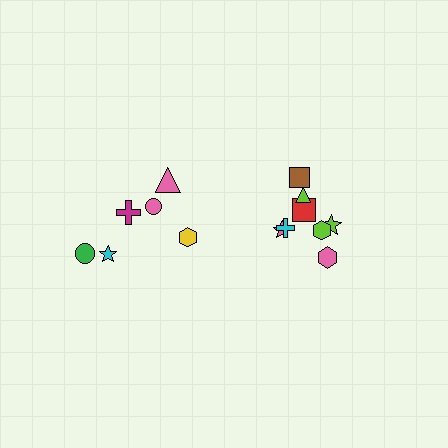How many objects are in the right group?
There are 8 objects.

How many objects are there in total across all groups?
There are 14 objects.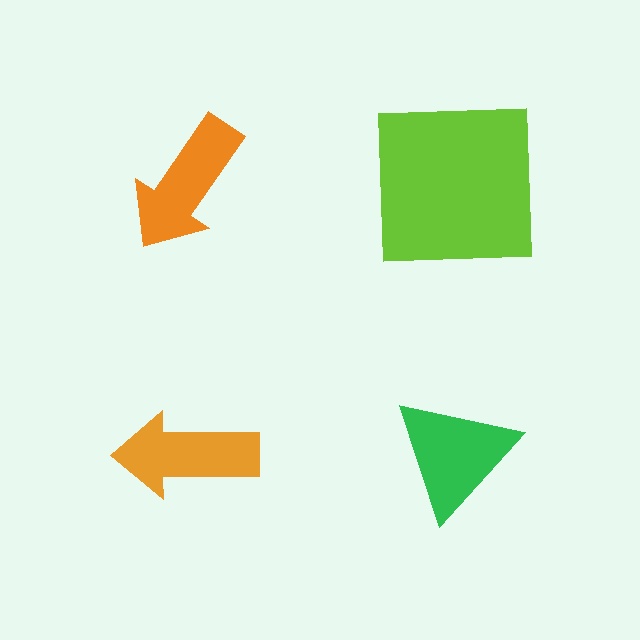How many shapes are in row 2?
2 shapes.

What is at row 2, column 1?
An orange arrow.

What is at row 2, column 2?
A green triangle.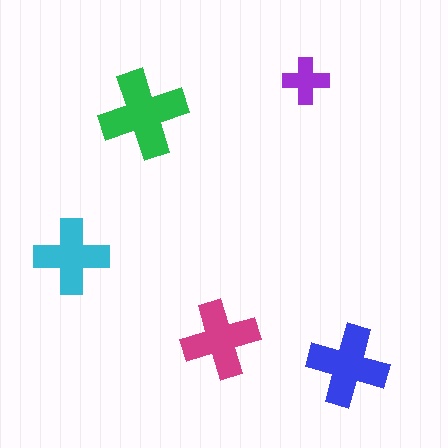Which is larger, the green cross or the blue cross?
The green one.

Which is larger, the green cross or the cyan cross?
The green one.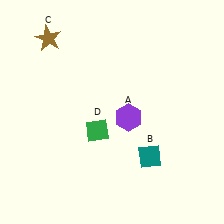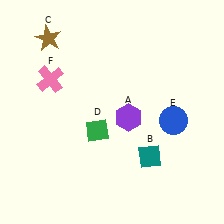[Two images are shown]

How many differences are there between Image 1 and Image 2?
There are 2 differences between the two images.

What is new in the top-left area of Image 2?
A pink cross (F) was added in the top-left area of Image 2.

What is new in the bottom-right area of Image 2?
A blue circle (E) was added in the bottom-right area of Image 2.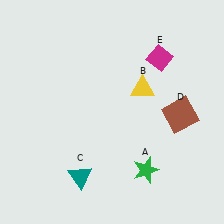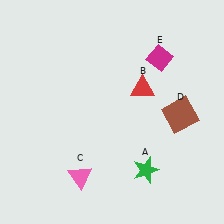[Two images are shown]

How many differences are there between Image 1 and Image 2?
There are 2 differences between the two images.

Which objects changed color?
B changed from yellow to red. C changed from teal to pink.